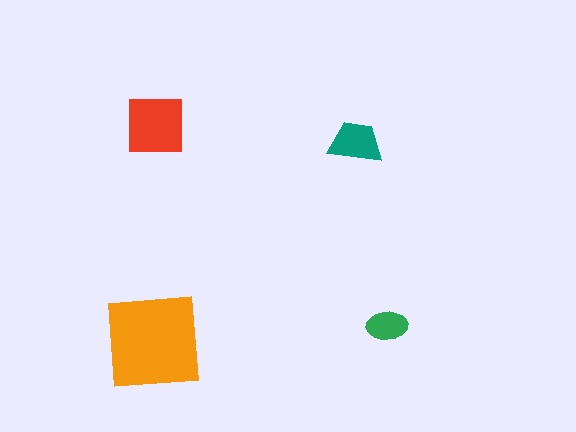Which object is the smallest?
The green ellipse.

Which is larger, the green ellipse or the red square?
The red square.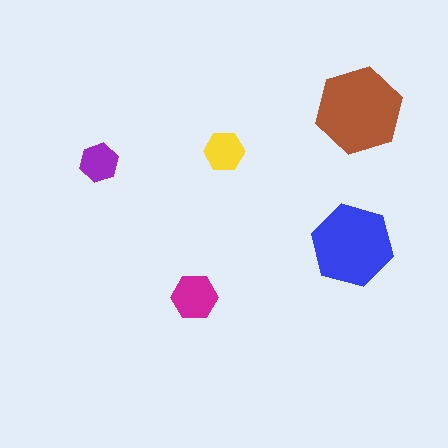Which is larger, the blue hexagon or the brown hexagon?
The brown one.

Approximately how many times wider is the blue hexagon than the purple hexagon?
About 2 times wider.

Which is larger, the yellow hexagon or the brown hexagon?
The brown one.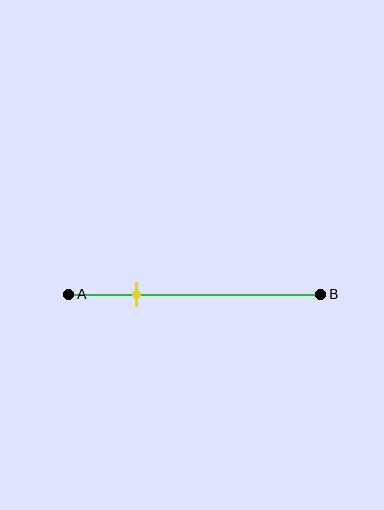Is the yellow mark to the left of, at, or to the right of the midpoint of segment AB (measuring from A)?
The yellow mark is to the left of the midpoint of segment AB.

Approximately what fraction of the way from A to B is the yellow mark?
The yellow mark is approximately 25% of the way from A to B.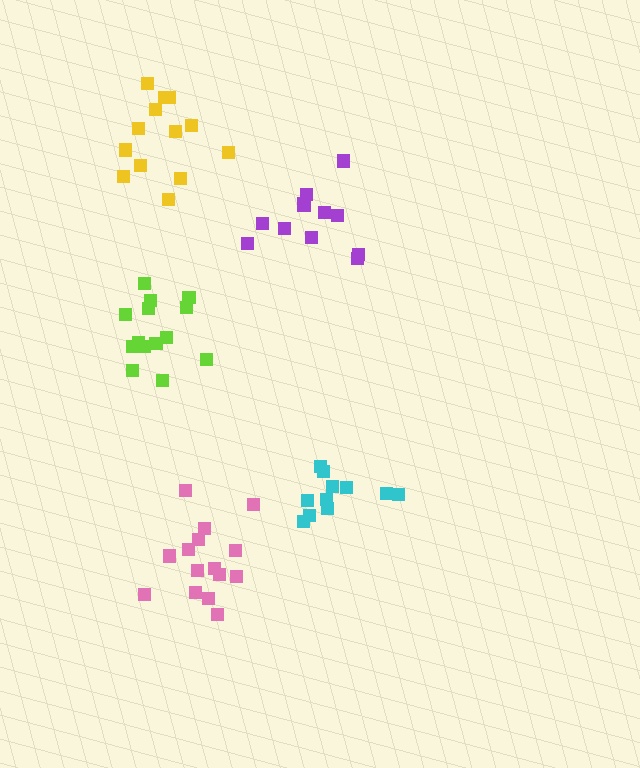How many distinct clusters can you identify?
There are 5 distinct clusters.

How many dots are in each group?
Group 1: 11 dots, Group 2: 12 dots, Group 3: 15 dots, Group 4: 13 dots, Group 5: 14 dots (65 total).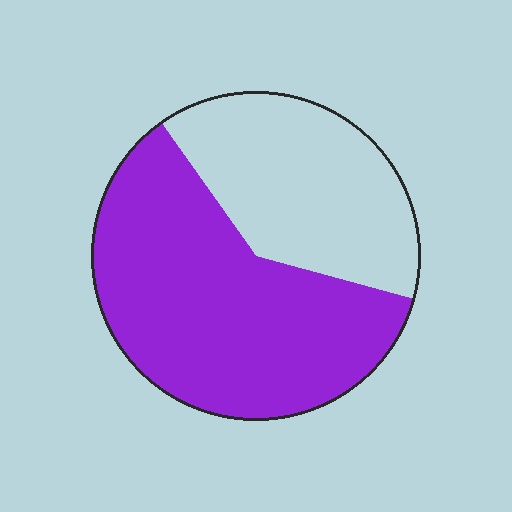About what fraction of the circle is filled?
About three fifths (3/5).